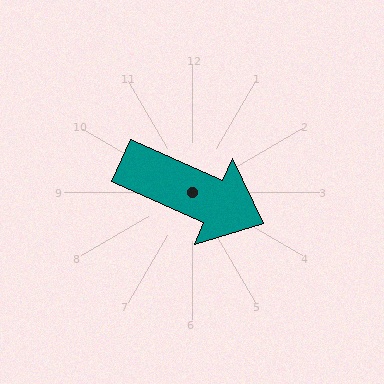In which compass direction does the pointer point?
Southeast.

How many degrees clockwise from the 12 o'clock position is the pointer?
Approximately 114 degrees.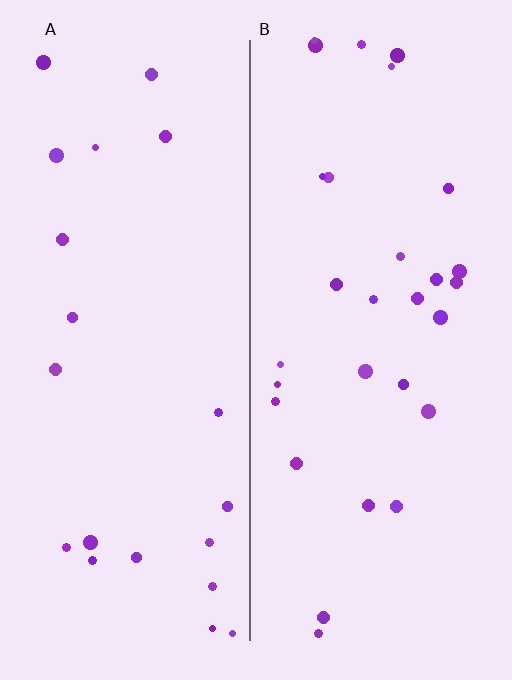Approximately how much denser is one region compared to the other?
Approximately 1.5× — region B over region A.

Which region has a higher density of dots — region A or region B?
B (the right).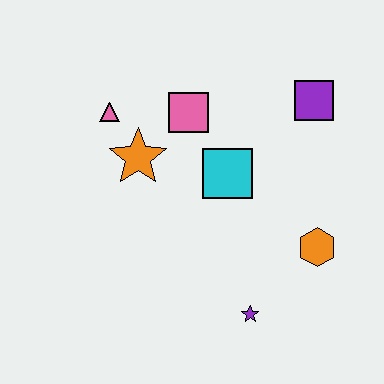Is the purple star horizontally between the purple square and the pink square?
Yes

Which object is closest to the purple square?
The cyan square is closest to the purple square.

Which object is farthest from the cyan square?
The purple star is farthest from the cyan square.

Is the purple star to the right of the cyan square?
Yes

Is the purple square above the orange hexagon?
Yes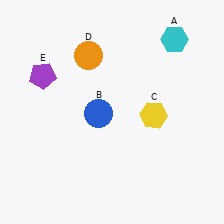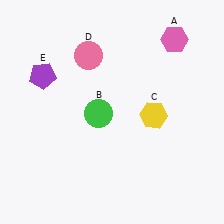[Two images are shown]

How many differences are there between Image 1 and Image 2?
There are 3 differences between the two images.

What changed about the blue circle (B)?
In Image 1, B is blue. In Image 2, it changed to green.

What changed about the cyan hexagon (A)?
In Image 1, A is cyan. In Image 2, it changed to pink.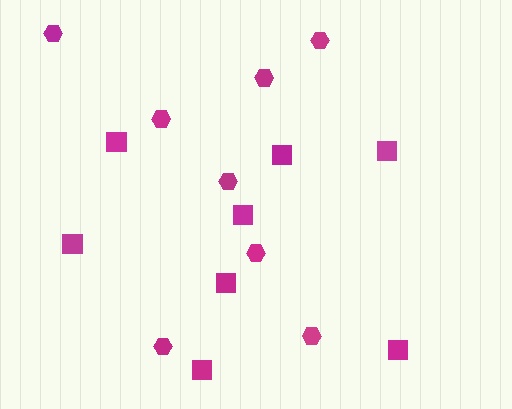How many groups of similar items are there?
There are 2 groups: one group of hexagons (8) and one group of squares (8).